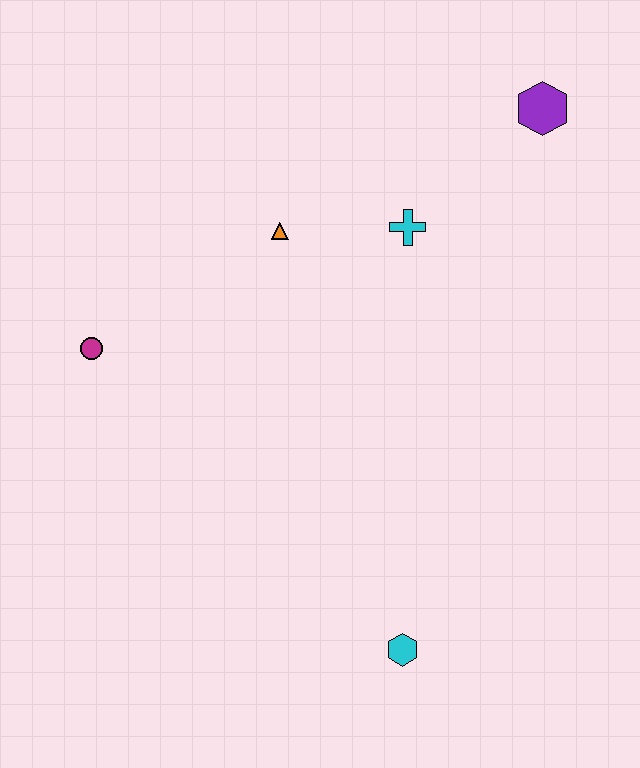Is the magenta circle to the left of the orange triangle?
Yes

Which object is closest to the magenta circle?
The orange triangle is closest to the magenta circle.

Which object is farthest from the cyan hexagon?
The purple hexagon is farthest from the cyan hexagon.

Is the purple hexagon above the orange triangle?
Yes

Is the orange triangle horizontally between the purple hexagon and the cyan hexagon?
No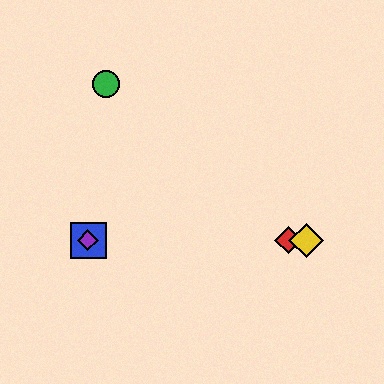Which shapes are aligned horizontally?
The red diamond, the blue square, the yellow diamond, the purple diamond are aligned horizontally.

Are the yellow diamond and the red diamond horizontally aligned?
Yes, both are at y≈240.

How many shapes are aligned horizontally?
4 shapes (the red diamond, the blue square, the yellow diamond, the purple diamond) are aligned horizontally.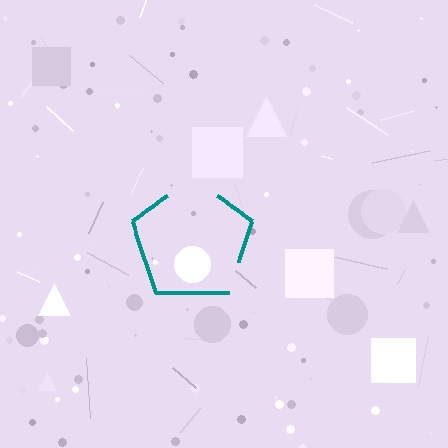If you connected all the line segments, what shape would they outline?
They would outline a pentagon.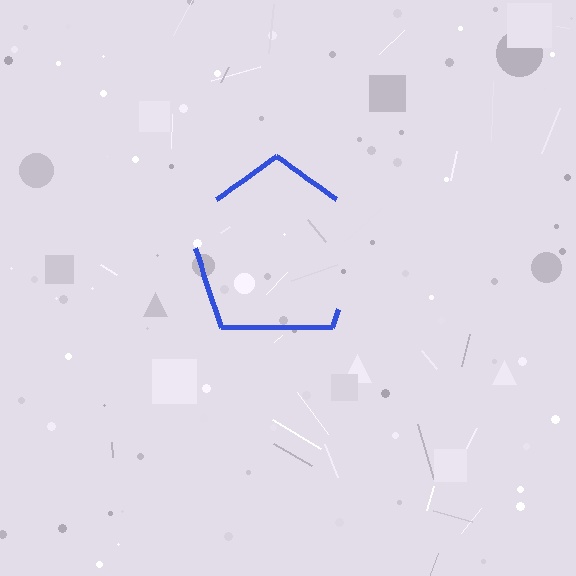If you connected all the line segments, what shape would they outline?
They would outline a pentagon.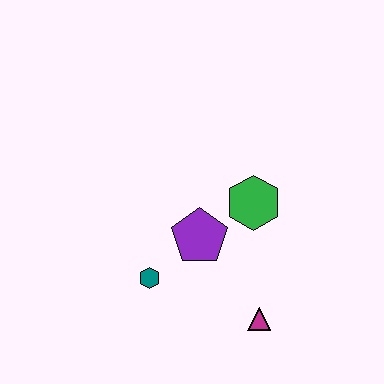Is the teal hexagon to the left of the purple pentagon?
Yes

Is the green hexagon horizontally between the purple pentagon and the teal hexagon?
No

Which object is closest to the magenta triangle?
The purple pentagon is closest to the magenta triangle.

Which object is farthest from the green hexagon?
The teal hexagon is farthest from the green hexagon.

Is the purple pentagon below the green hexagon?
Yes